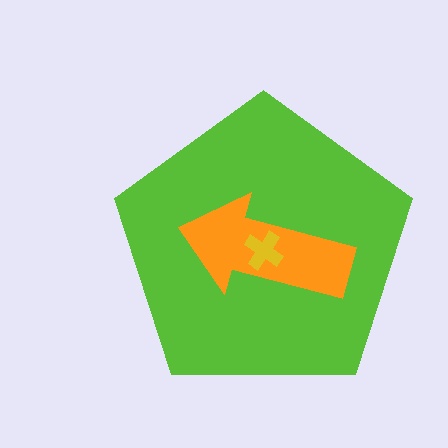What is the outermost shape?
The lime pentagon.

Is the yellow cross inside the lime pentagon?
Yes.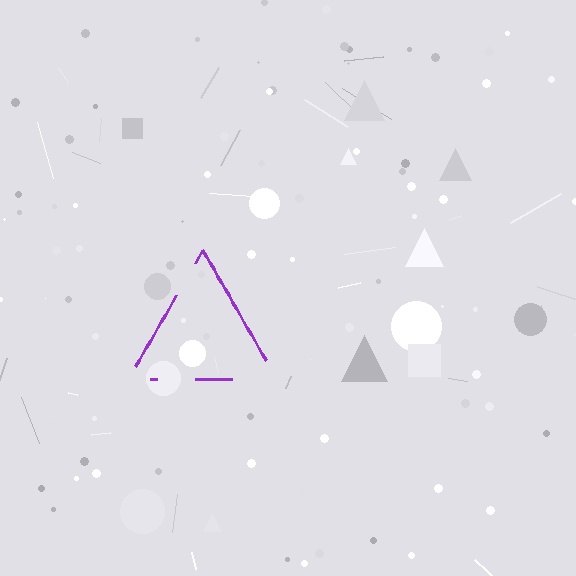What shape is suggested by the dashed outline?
The dashed outline suggests a triangle.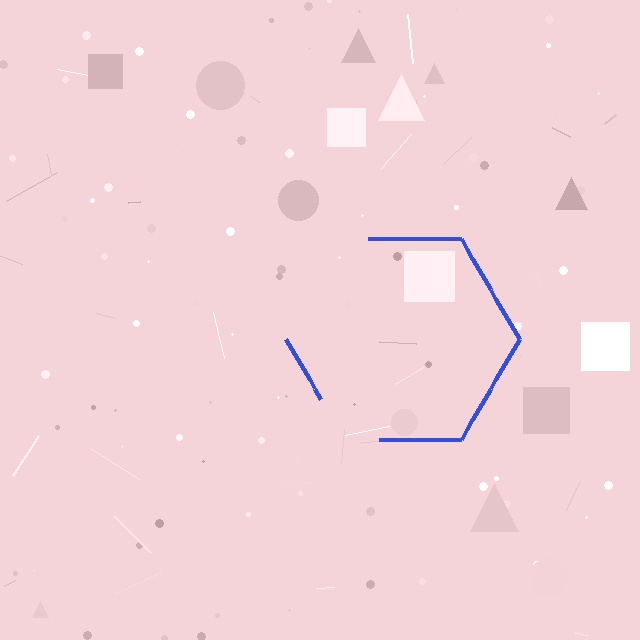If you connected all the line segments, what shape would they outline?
They would outline a hexagon.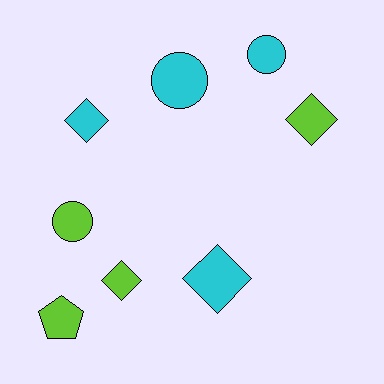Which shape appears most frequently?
Diamond, with 4 objects.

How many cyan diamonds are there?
There are 2 cyan diamonds.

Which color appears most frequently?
Cyan, with 4 objects.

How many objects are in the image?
There are 8 objects.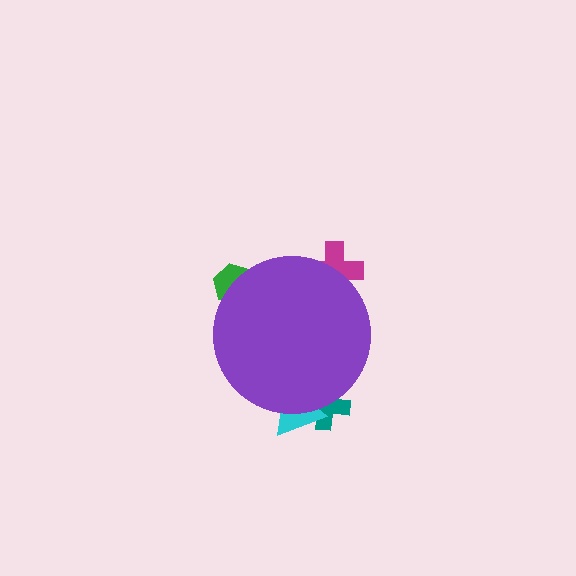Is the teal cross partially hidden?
Yes, the teal cross is partially hidden behind the purple circle.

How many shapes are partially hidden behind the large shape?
4 shapes are partially hidden.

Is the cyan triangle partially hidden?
Yes, the cyan triangle is partially hidden behind the purple circle.